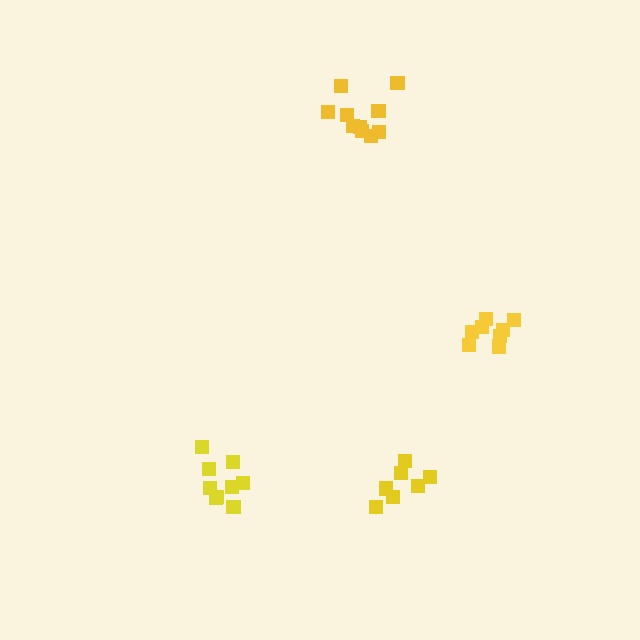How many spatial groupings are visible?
There are 4 spatial groupings.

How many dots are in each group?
Group 1: 10 dots, Group 2: 8 dots, Group 3: 9 dots, Group 4: 9 dots (36 total).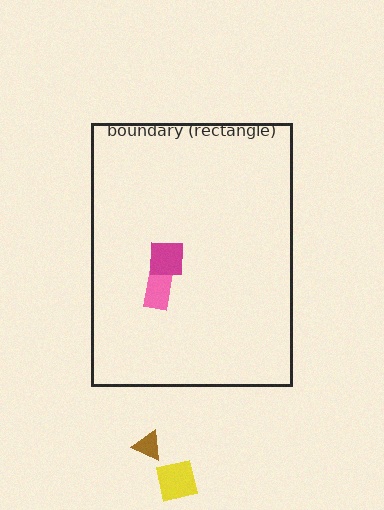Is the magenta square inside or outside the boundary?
Inside.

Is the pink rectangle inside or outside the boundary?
Inside.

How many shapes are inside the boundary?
2 inside, 2 outside.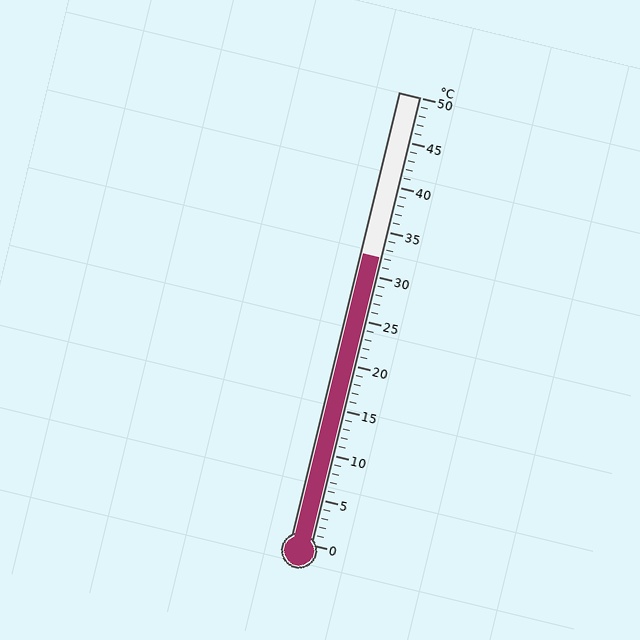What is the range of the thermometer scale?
The thermometer scale ranges from 0°C to 50°C.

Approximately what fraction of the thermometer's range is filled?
The thermometer is filled to approximately 65% of its range.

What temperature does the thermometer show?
The thermometer shows approximately 32°C.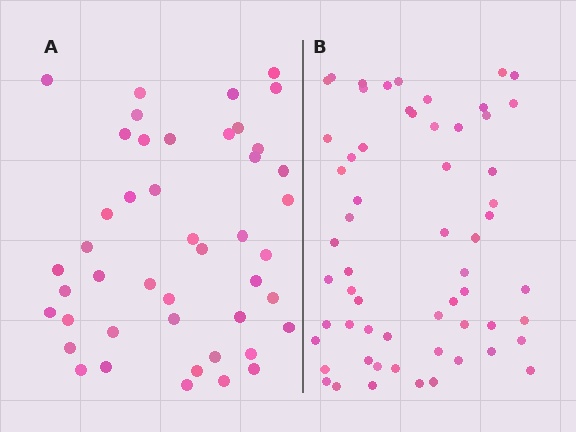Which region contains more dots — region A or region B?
Region B (the right region) has more dots.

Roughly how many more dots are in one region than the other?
Region B has approximately 15 more dots than region A.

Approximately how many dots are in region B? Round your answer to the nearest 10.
About 60 dots.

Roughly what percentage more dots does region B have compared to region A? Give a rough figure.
About 35% more.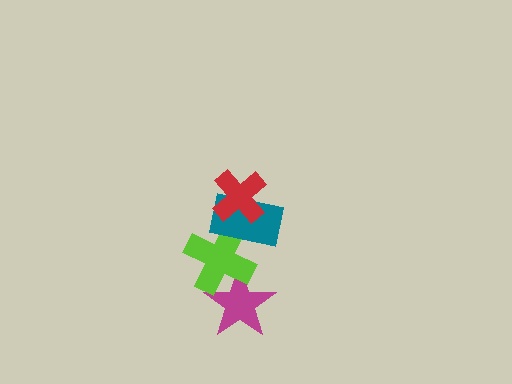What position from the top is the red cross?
The red cross is 1st from the top.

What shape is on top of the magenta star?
The lime cross is on top of the magenta star.